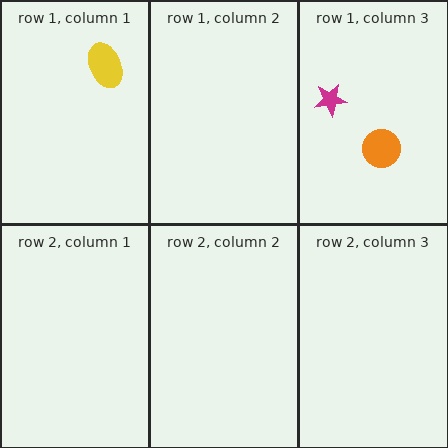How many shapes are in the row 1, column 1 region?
1.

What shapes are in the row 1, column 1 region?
The yellow ellipse.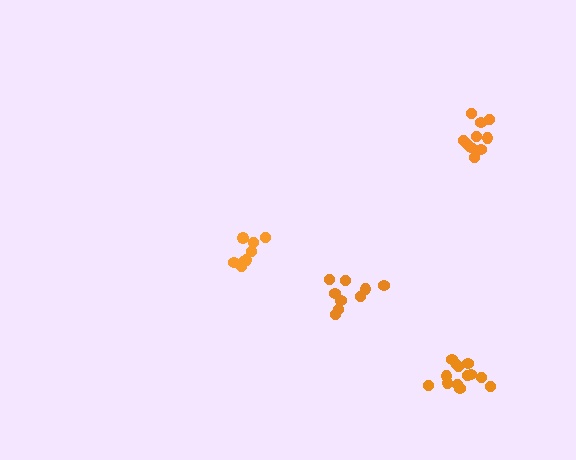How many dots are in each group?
Group 1: 9 dots, Group 2: 8 dots, Group 3: 10 dots, Group 4: 13 dots (40 total).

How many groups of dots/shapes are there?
There are 4 groups.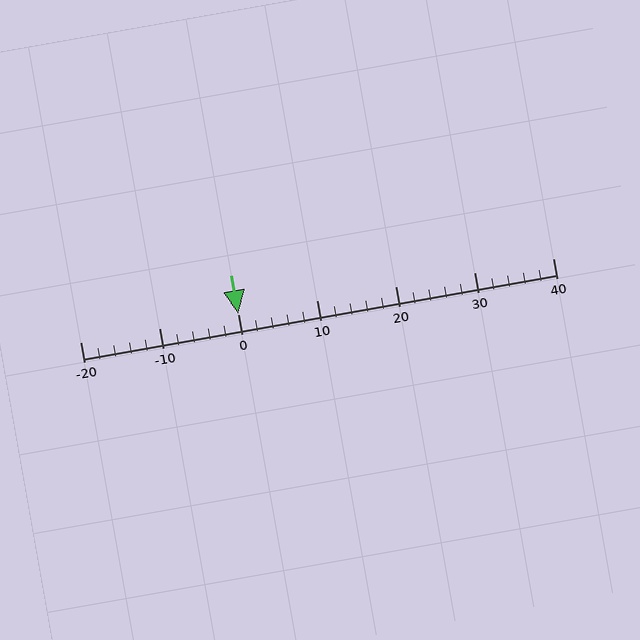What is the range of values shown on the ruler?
The ruler shows values from -20 to 40.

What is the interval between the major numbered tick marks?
The major tick marks are spaced 10 units apart.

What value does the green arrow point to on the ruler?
The green arrow points to approximately 0.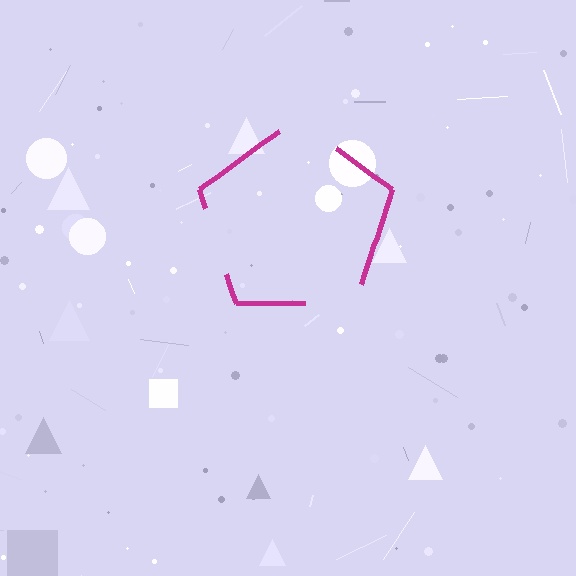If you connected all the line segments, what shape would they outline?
They would outline a pentagon.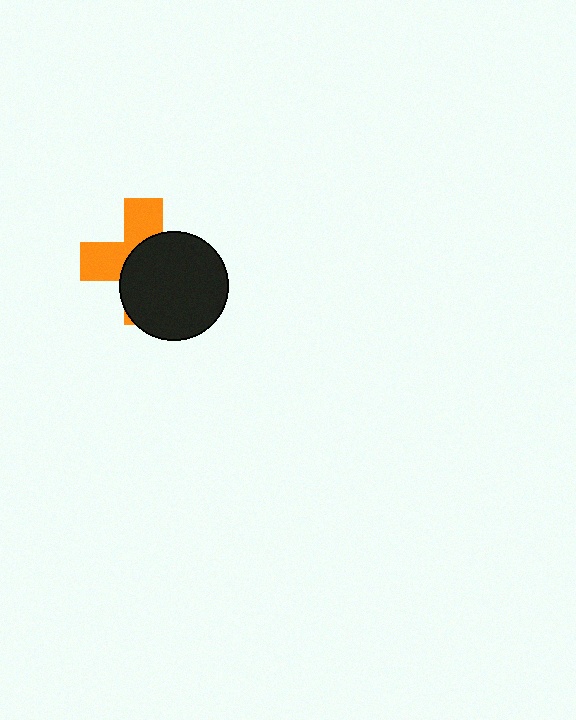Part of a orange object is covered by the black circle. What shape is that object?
It is a cross.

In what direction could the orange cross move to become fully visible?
The orange cross could move toward the upper-left. That would shift it out from behind the black circle entirely.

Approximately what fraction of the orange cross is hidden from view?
Roughly 58% of the orange cross is hidden behind the black circle.